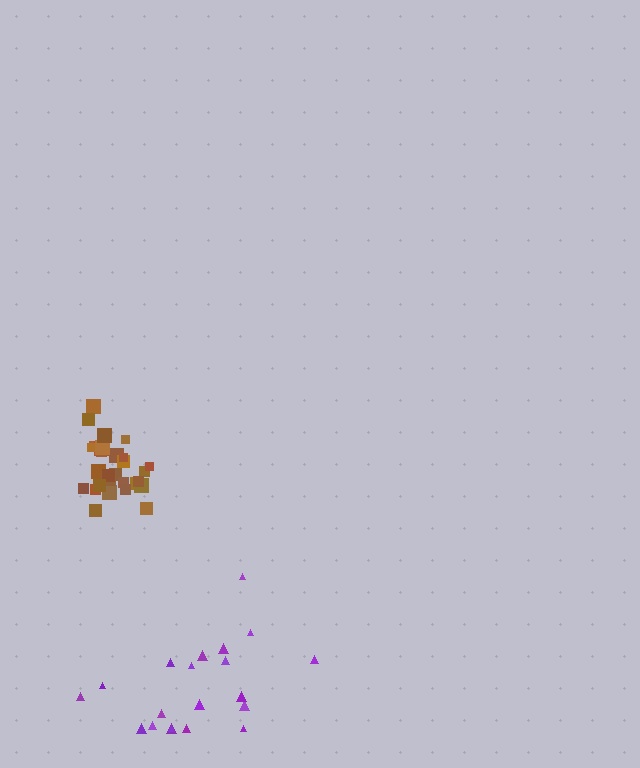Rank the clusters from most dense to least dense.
brown, purple.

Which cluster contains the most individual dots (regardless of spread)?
Brown (30).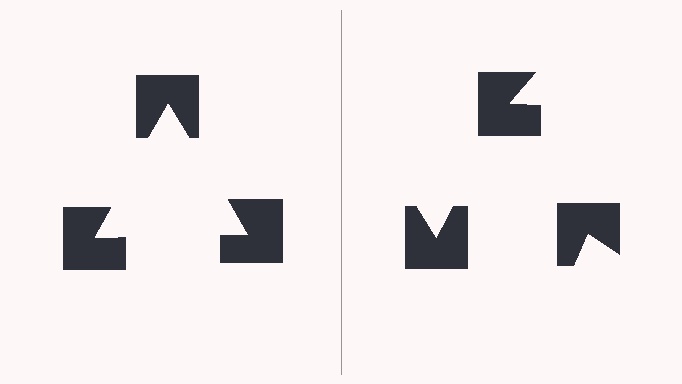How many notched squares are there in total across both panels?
6 — 3 on each side.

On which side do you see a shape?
An illusory triangle appears on the left side. On the right side the wedge cuts are rotated, so no coherent shape forms.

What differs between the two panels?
The notched squares are positioned identically on both sides; only the wedge orientations differ. On the left they align to a triangle; on the right they are misaligned.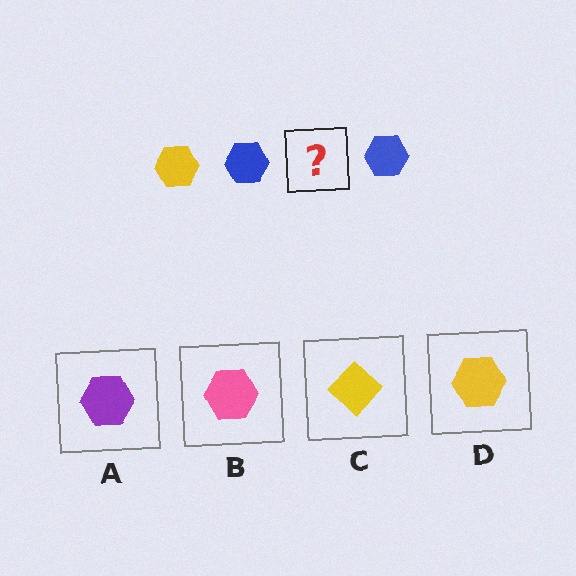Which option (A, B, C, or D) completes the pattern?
D.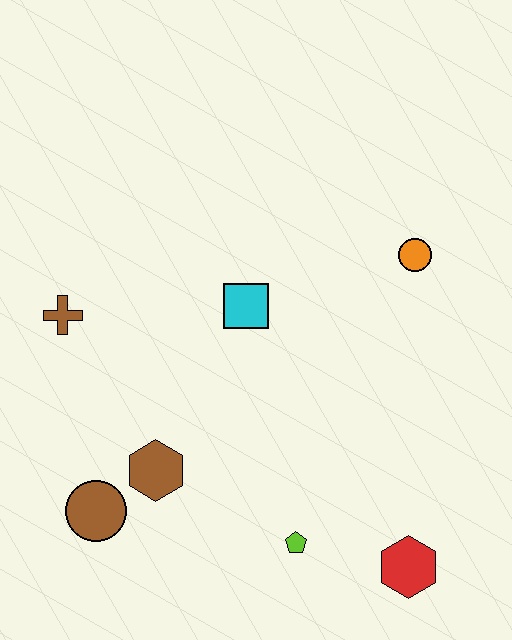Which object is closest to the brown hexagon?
The brown circle is closest to the brown hexagon.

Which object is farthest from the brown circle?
The orange circle is farthest from the brown circle.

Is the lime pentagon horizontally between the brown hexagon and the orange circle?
Yes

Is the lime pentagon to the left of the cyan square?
No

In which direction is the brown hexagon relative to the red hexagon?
The brown hexagon is to the left of the red hexagon.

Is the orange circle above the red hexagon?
Yes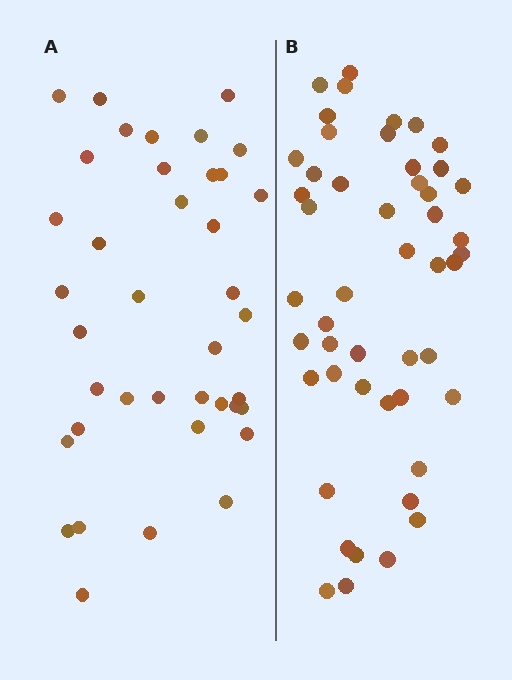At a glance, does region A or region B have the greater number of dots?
Region B (the right region) has more dots.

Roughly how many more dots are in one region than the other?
Region B has roughly 10 or so more dots than region A.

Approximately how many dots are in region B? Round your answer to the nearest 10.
About 50 dots. (The exact count is 49, which rounds to 50.)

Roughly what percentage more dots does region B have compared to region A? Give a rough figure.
About 25% more.